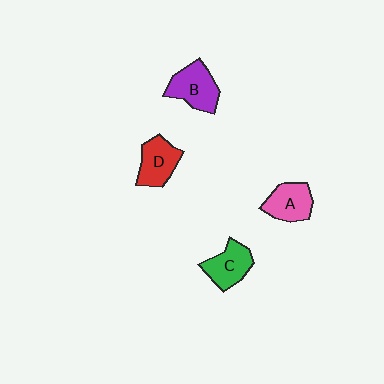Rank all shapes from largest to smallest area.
From largest to smallest: B (purple), D (red), C (green), A (pink).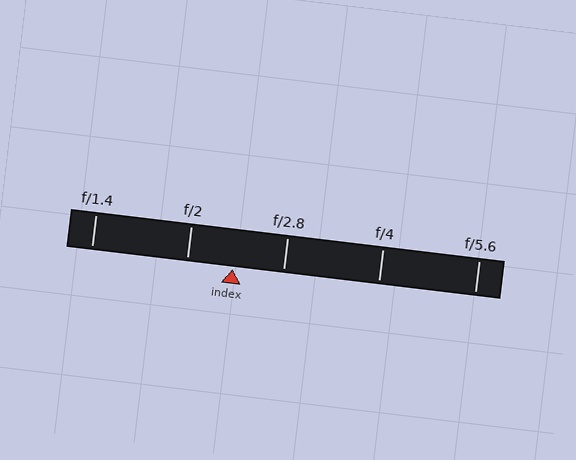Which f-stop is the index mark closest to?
The index mark is closest to f/2.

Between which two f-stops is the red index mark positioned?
The index mark is between f/2 and f/2.8.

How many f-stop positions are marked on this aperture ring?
There are 5 f-stop positions marked.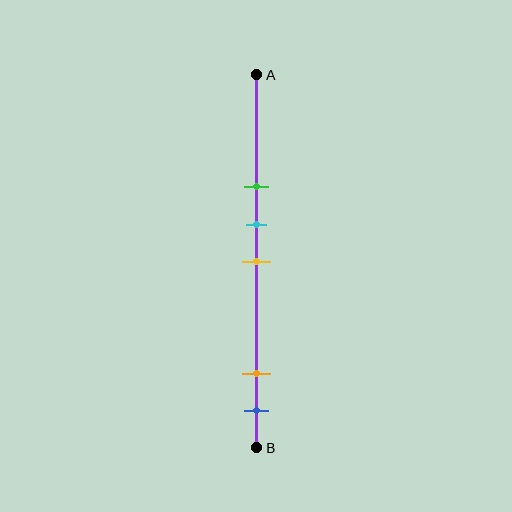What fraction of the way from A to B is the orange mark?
The orange mark is approximately 80% (0.8) of the way from A to B.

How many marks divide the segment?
There are 5 marks dividing the segment.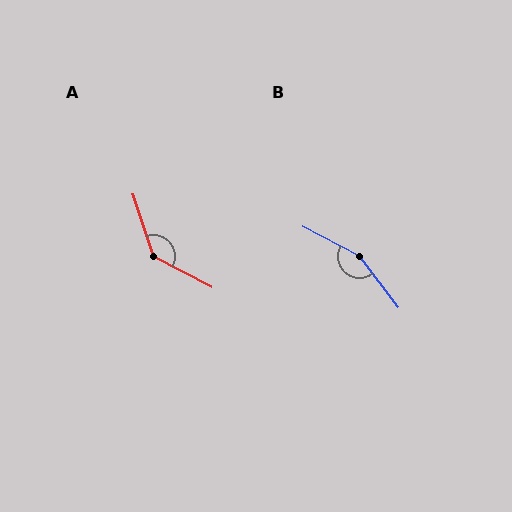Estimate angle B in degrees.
Approximately 156 degrees.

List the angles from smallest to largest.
A (136°), B (156°).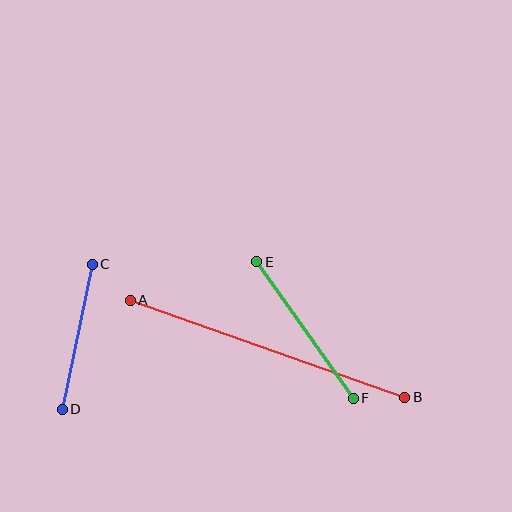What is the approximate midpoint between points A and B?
The midpoint is at approximately (268, 349) pixels.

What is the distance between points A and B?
The distance is approximately 292 pixels.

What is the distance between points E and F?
The distance is approximately 167 pixels.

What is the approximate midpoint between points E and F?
The midpoint is at approximately (305, 330) pixels.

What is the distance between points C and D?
The distance is approximately 148 pixels.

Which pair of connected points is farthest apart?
Points A and B are farthest apart.